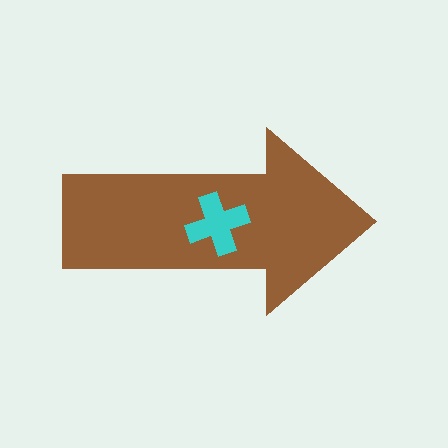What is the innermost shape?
The cyan cross.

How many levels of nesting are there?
2.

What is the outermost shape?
The brown arrow.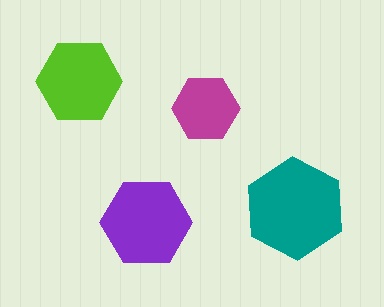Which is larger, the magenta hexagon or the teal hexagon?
The teal one.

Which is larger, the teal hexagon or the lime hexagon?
The teal one.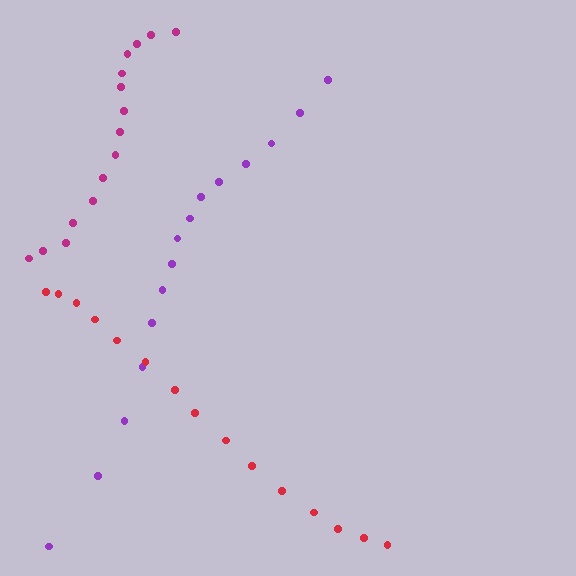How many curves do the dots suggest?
There are 3 distinct paths.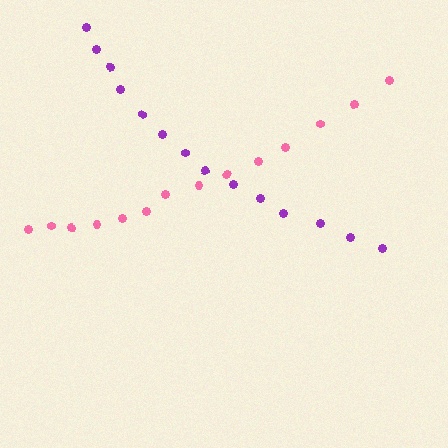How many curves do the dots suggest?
There are 2 distinct paths.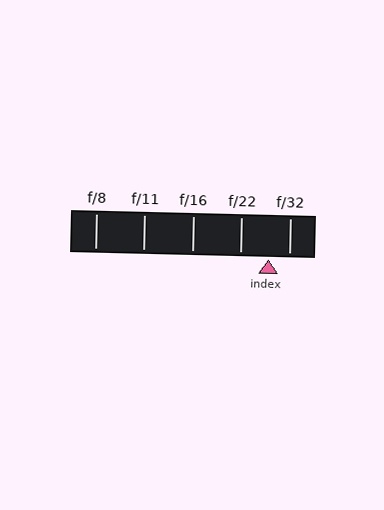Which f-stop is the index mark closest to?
The index mark is closest to f/32.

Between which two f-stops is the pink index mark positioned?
The index mark is between f/22 and f/32.